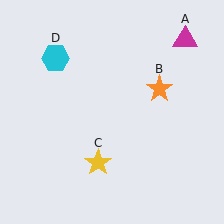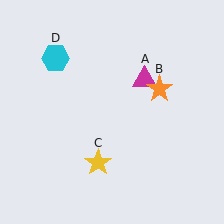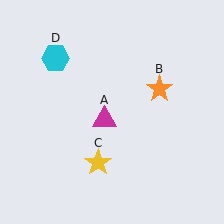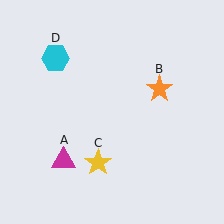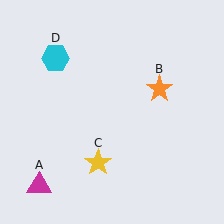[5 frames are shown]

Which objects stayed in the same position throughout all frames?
Orange star (object B) and yellow star (object C) and cyan hexagon (object D) remained stationary.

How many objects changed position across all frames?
1 object changed position: magenta triangle (object A).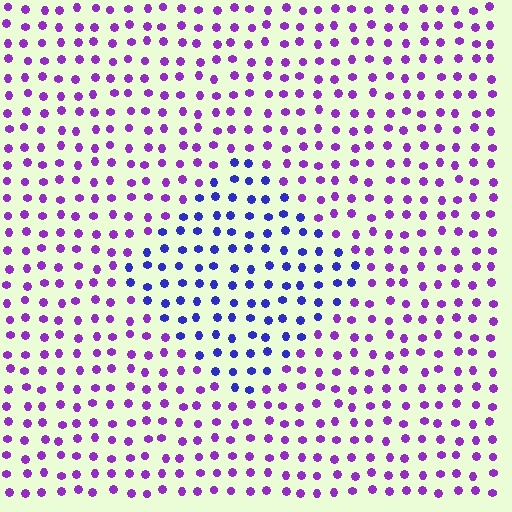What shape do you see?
I see a diamond.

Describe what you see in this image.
The image is filled with small purple elements in a uniform arrangement. A diamond-shaped region is visible where the elements are tinted to a slightly different hue, forming a subtle color boundary.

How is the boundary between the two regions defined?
The boundary is defined purely by a slight shift in hue (about 41 degrees). Spacing, size, and orientation are identical on both sides.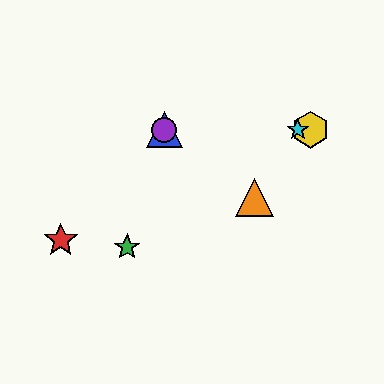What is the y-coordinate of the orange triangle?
The orange triangle is at y≈197.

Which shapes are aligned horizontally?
The blue triangle, the yellow hexagon, the purple circle, the cyan star are aligned horizontally.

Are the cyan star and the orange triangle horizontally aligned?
No, the cyan star is at y≈130 and the orange triangle is at y≈197.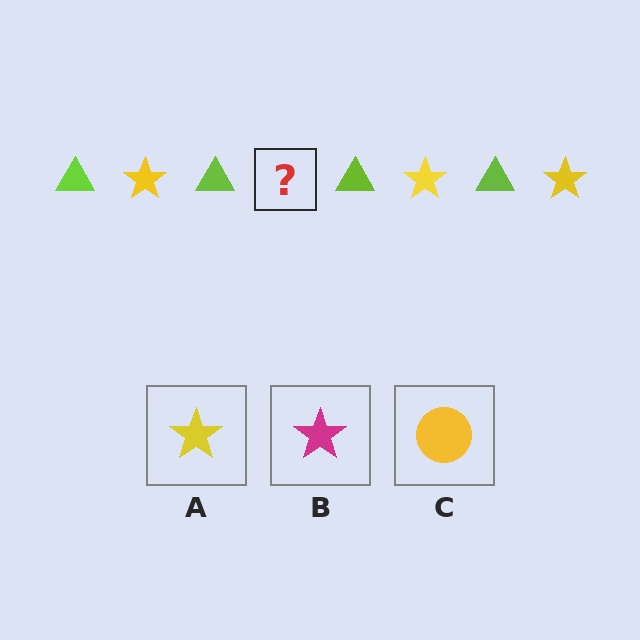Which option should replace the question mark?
Option A.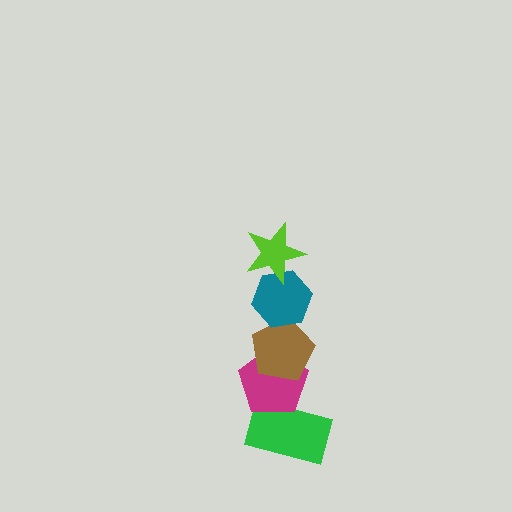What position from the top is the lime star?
The lime star is 1st from the top.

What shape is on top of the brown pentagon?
The teal hexagon is on top of the brown pentagon.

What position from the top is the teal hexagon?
The teal hexagon is 2nd from the top.